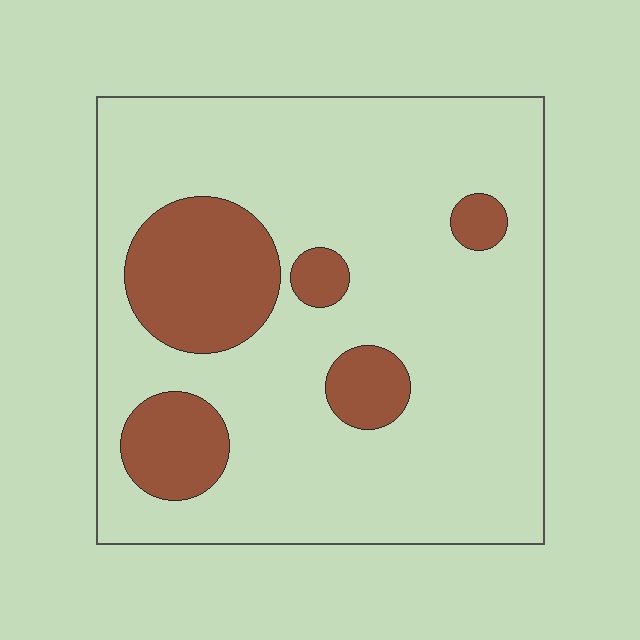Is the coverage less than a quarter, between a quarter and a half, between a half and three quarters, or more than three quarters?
Less than a quarter.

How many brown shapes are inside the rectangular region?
5.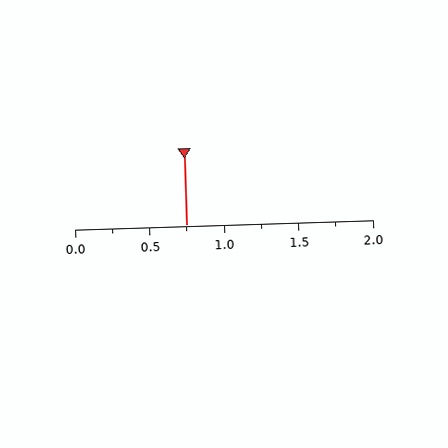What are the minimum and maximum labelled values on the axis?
The axis runs from 0.0 to 2.0.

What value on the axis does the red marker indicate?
The marker indicates approximately 0.75.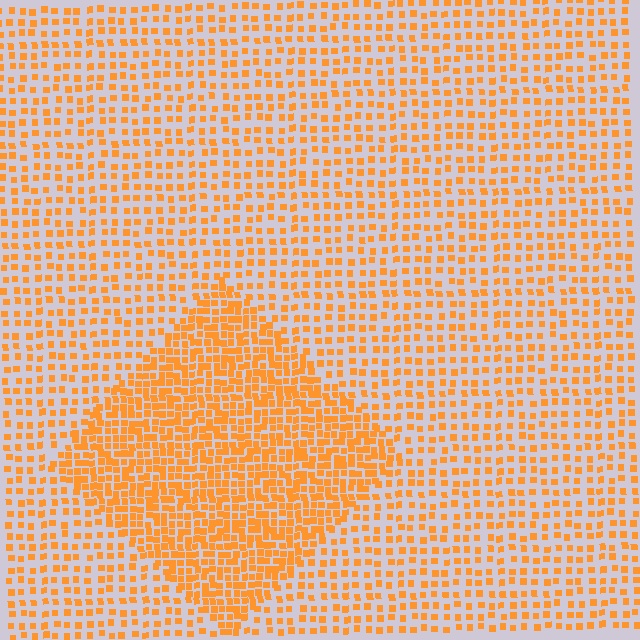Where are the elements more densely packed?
The elements are more densely packed inside the diamond boundary.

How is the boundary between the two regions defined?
The boundary is defined by a change in element density (approximately 2.0x ratio). All elements are the same color, size, and shape.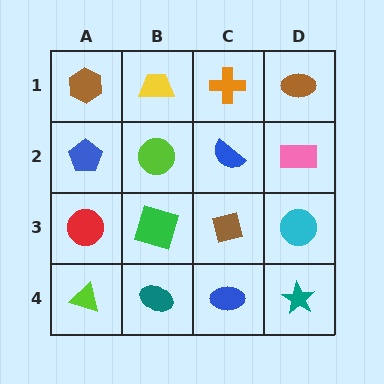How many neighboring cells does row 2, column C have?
4.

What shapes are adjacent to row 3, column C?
A blue semicircle (row 2, column C), a blue ellipse (row 4, column C), a green square (row 3, column B), a cyan circle (row 3, column D).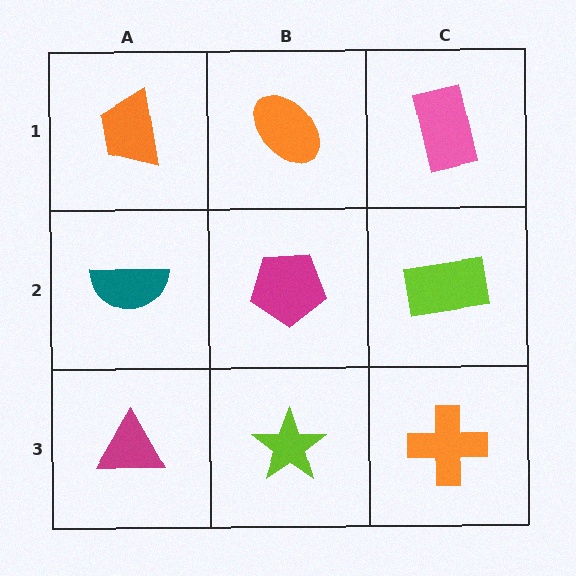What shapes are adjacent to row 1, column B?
A magenta pentagon (row 2, column B), an orange trapezoid (row 1, column A), a pink rectangle (row 1, column C).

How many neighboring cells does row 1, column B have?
3.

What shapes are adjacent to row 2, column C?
A pink rectangle (row 1, column C), an orange cross (row 3, column C), a magenta pentagon (row 2, column B).